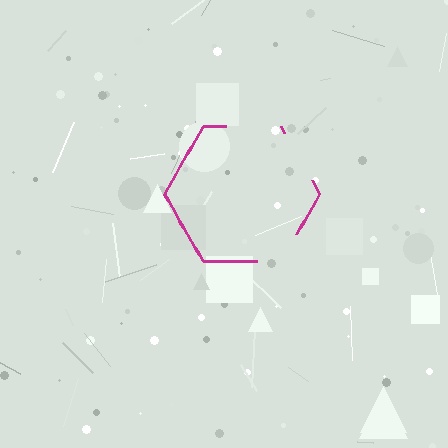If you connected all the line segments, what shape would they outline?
They would outline a hexagon.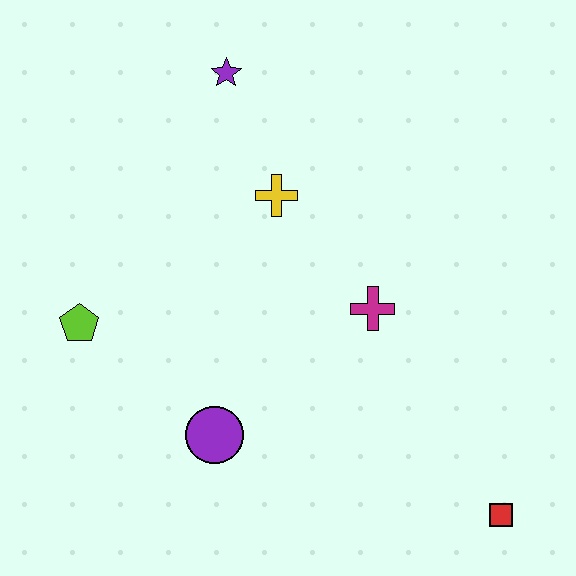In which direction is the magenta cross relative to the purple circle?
The magenta cross is to the right of the purple circle.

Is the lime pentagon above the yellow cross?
No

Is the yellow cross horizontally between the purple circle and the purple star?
No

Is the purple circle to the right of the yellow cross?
No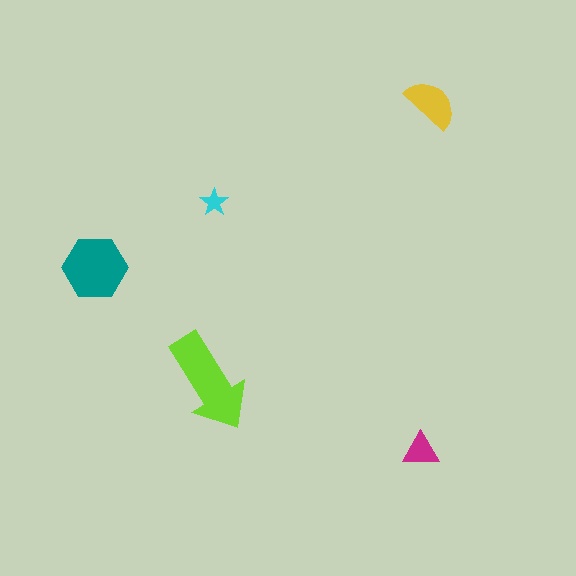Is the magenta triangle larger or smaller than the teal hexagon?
Smaller.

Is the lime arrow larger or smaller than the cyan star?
Larger.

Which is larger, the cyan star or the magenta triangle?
The magenta triangle.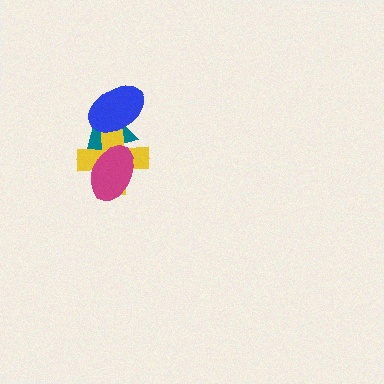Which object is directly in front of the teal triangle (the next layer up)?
The yellow cross is directly in front of the teal triangle.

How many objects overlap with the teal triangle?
3 objects overlap with the teal triangle.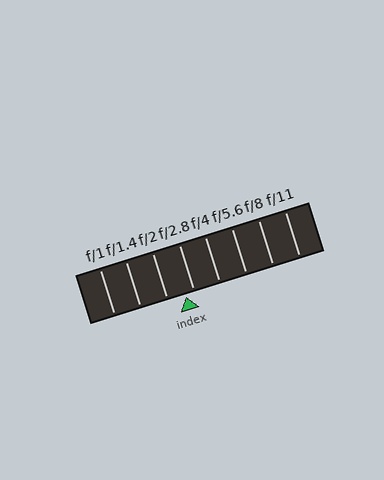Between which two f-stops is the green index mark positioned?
The index mark is between f/2 and f/2.8.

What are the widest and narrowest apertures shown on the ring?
The widest aperture shown is f/1 and the narrowest is f/11.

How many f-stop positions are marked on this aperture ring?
There are 8 f-stop positions marked.